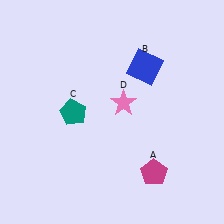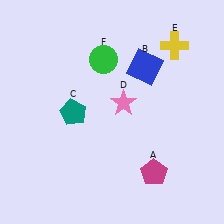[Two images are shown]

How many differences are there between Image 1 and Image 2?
There are 2 differences between the two images.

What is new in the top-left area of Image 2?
A green circle (F) was added in the top-left area of Image 2.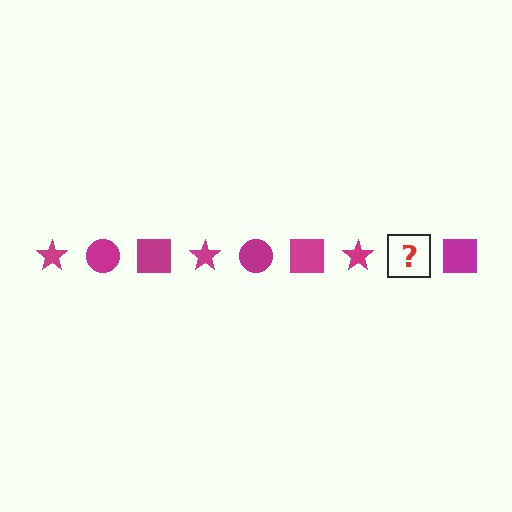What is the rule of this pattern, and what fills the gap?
The rule is that the pattern cycles through star, circle, square shapes in magenta. The gap should be filled with a magenta circle.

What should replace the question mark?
The question mark should be replaced with a magenta circle.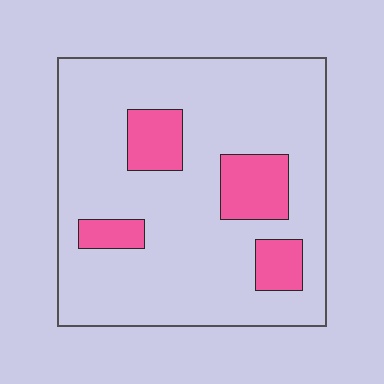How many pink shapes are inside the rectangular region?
4.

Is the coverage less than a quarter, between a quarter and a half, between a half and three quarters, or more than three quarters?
Less than a quarter.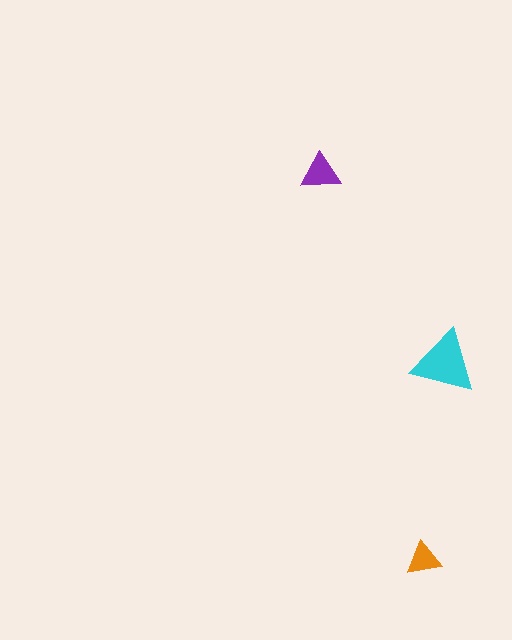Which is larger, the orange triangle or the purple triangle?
The purple one.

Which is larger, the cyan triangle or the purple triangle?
The cyan one.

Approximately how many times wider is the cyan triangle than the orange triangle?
About 2 times wider.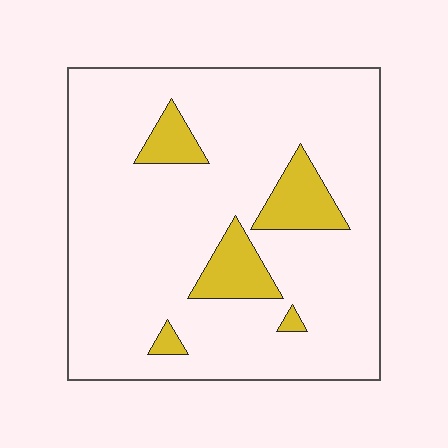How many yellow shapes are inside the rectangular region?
5.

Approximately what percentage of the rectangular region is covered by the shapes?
Approximately 15%.